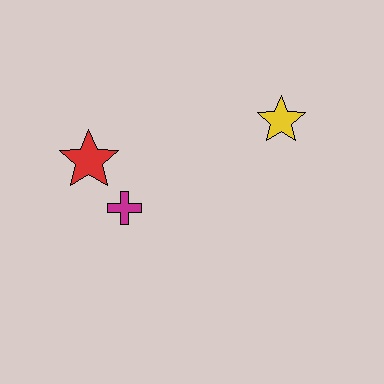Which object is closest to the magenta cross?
The red star is closest to the magenta cross.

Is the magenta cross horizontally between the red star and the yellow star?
Yes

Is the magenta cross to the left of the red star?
No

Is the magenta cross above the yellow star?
No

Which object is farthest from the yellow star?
The red star is farthest from the yellow star.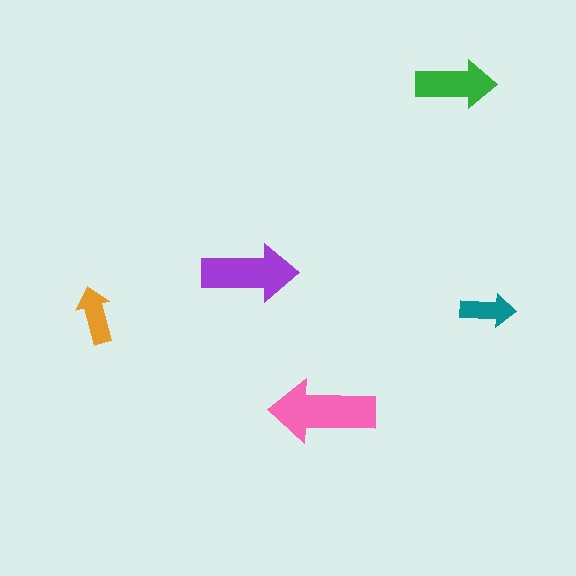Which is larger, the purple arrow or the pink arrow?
The pink one.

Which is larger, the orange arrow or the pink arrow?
The pink one.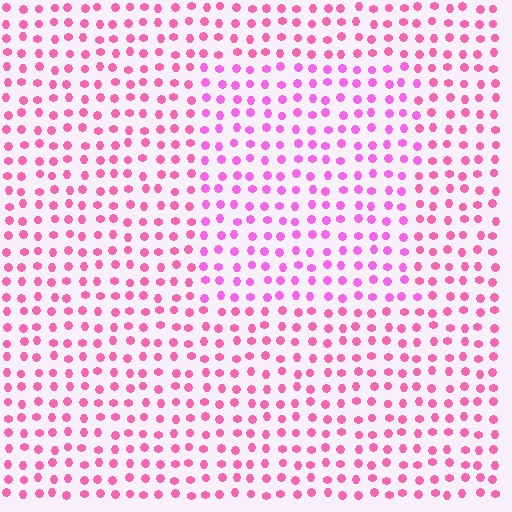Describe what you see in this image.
The image is filled with small pink elements in a uniform arrangement. A rectangle-shaped region is visible where the elements are tinted to a slightly different hue, forming a subtle color boundary.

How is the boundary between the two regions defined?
The boundary is defined purely by a slight shift in hue (about 24 degrees). Spacing, size, and orientation are identical on both sides.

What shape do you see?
I see a rectangle.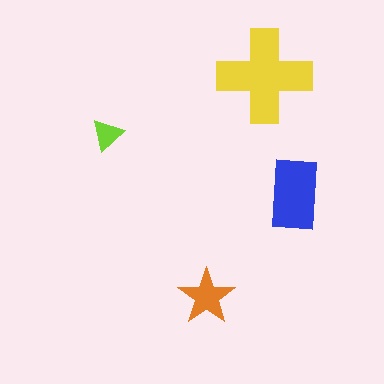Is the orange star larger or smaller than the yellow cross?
Smaller.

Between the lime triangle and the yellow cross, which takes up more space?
The yellow cross.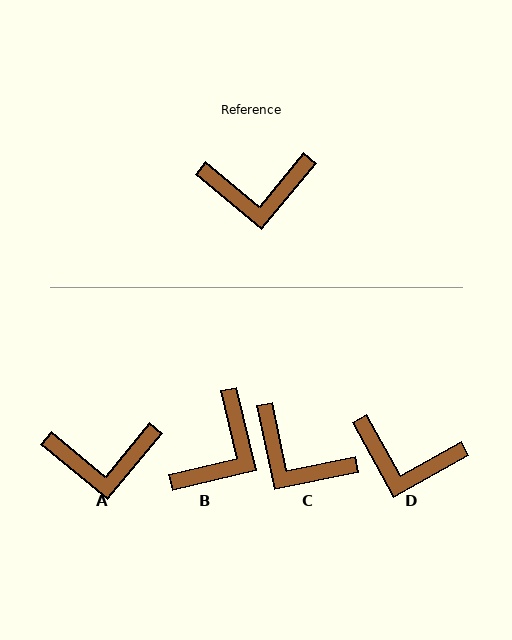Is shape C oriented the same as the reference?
No, it is off by about 38 degrees.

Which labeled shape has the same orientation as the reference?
A.